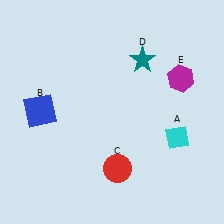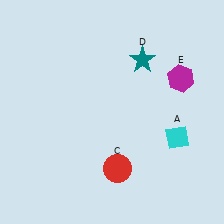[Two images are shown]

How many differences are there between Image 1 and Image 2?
There is 1 difference between the two images.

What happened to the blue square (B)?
The blue square (B) was removed in Image 2. It was in the top-left area of Image 1.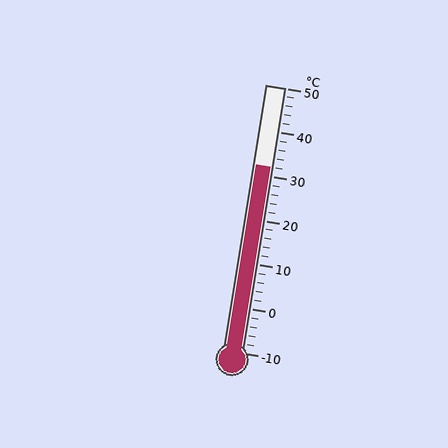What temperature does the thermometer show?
The thermometer shows approximately 32°C.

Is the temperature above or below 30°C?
The temperature is above 30°C.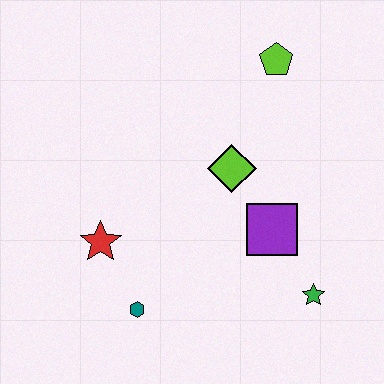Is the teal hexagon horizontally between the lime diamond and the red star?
Yes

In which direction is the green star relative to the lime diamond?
The green star is below the lime diamond.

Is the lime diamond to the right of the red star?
Yes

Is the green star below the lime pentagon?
Yes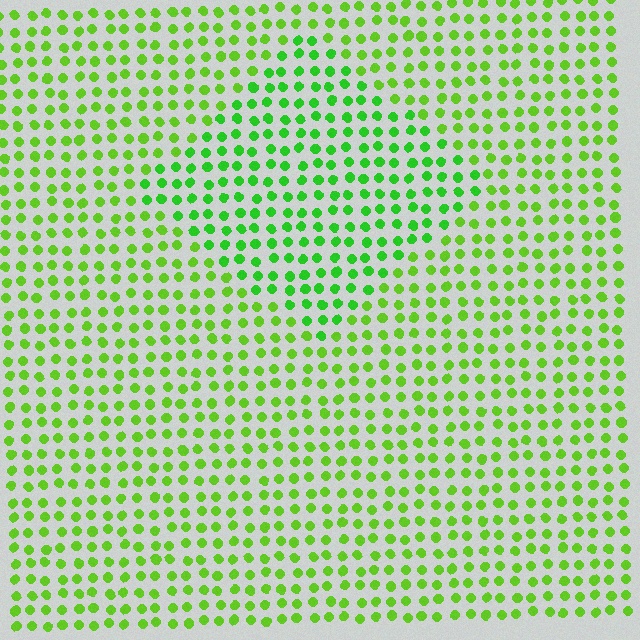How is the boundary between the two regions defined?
The boundary is defined purely by a slight shift in hue (about 21 degrees). Spacing, size, and orientation are identical on both sides.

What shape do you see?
I see a diamond.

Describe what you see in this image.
The image is filled with small lime elements in a uniform arrangement. A diamond-shaped region is visible where the elements are tinted to a slightly different hue, forming a subtle color boundary.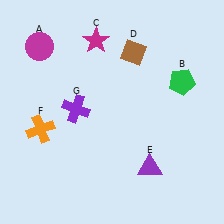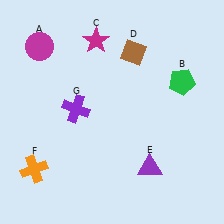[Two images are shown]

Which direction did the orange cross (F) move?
The orange cross (F) moved down.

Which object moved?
The orange cross (F) moved down.